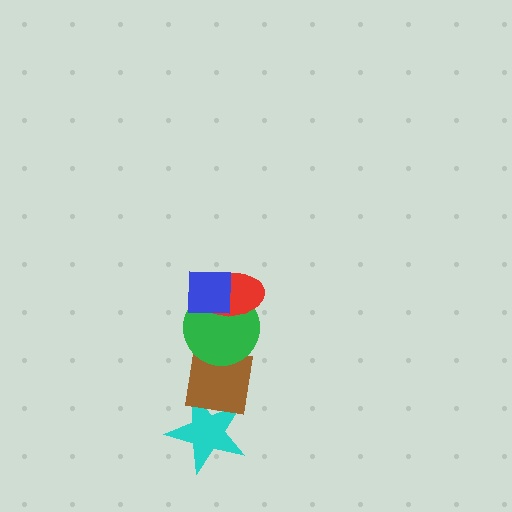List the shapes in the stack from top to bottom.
From top to bottom: the blue square, the red ellipse, the green circle, the brown square, the cyan star.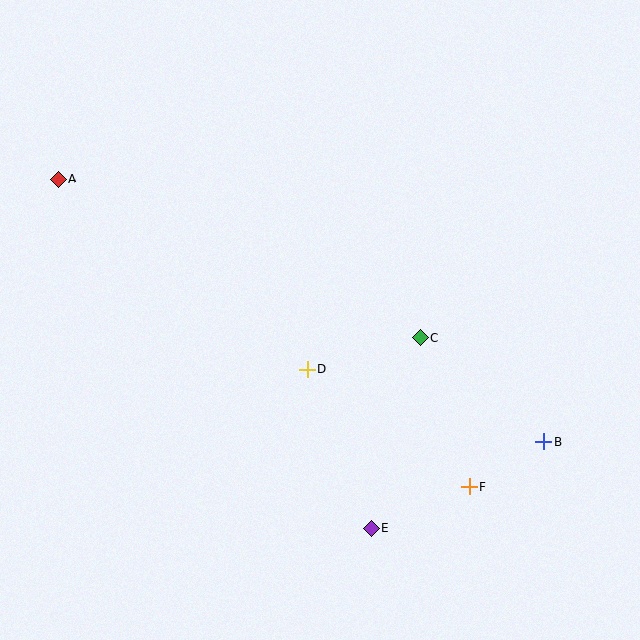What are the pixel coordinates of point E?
Point E is at (371, 528).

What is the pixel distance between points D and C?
The distance between D and C is 117 pixels.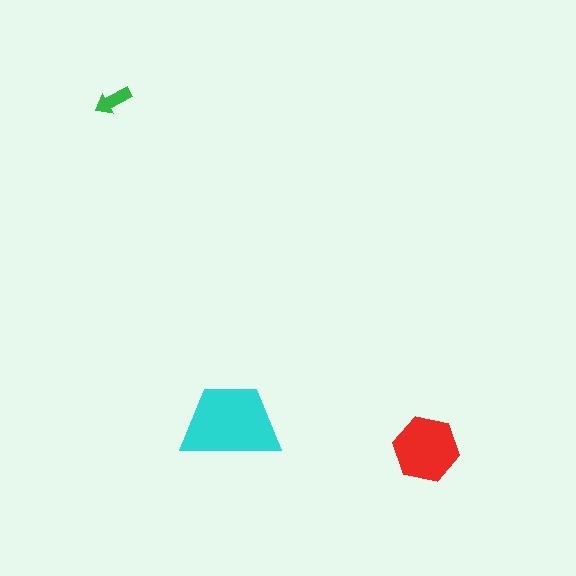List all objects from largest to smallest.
The cyan trapezoid, the red hexagon, the green arrow.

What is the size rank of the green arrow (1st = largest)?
3rd.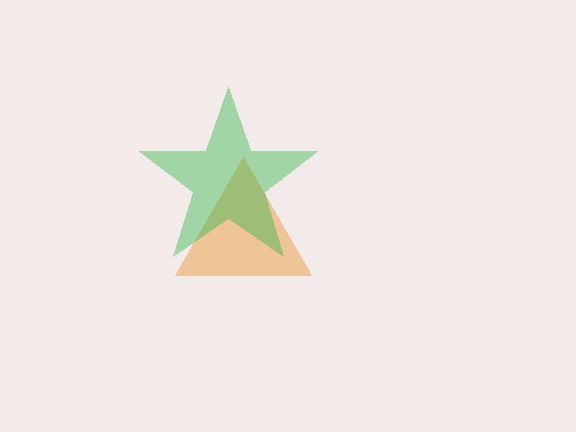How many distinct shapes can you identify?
There are 2 distinct shapes: an orange triangle, a green star.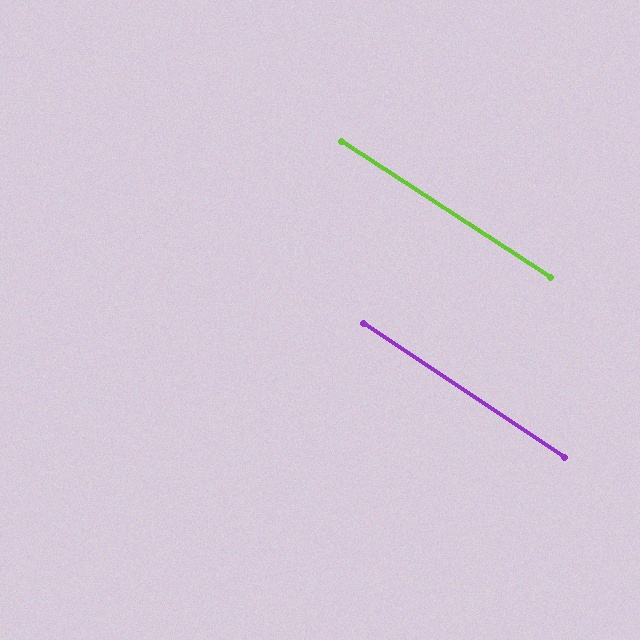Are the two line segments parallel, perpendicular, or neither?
Parallel — their directions differ by only 0.7°.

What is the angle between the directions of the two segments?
Approximately 1 degree.